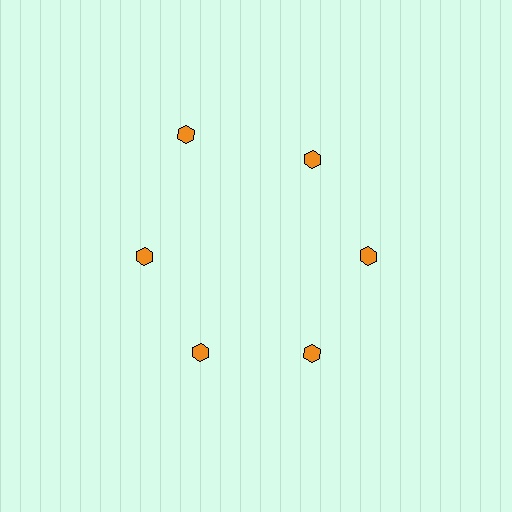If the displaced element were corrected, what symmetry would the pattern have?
It would have 6-fold rotational symmetry — the pattern would map onto itself every 60 degrees.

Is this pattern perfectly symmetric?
No. The 6 orange hexagons are arranged in a ring, but one element near the 11 o'clock position is pushed outward from the center, breaking the 6-fold rotational symmetry.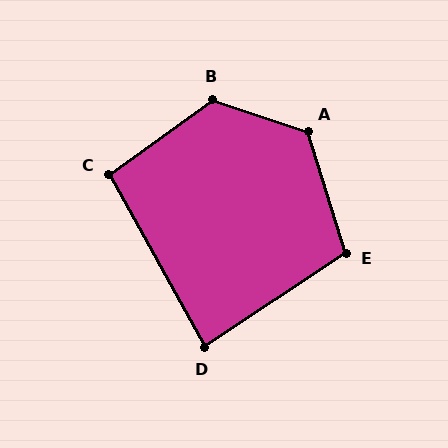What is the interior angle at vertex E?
Approximately 107 degrees (obtuse).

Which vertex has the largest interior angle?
A, at approximately 126 degrees.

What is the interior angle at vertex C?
Approximately 97 degrees (obtuse).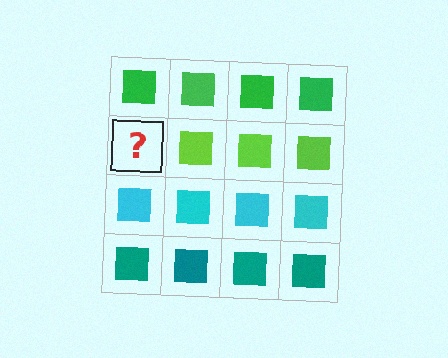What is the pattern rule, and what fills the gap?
The rule is that each row has a consistent color. The gap should be filled with a lime square.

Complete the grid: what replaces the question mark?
The question mark should be replaced with a lime square.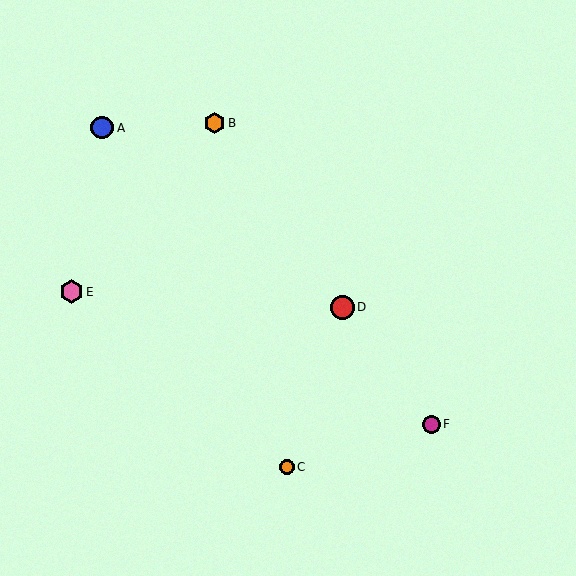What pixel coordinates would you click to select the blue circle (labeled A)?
Click at (102, 128) to select the blue circle A.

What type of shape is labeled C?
Shape C is an orange circle.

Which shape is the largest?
The red circle (labeled D) is the largest.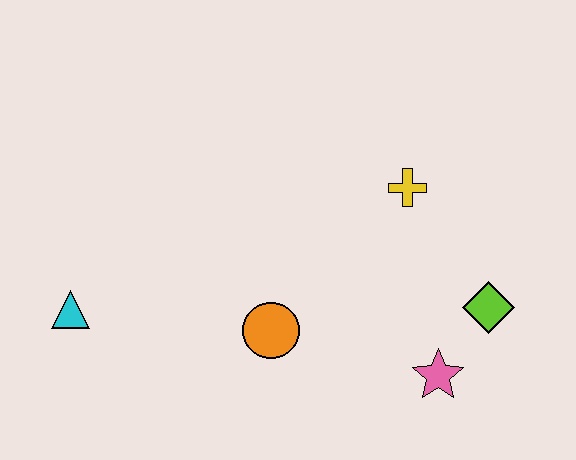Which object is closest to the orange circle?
The pink star is closest to the orange circle.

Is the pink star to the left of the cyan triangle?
No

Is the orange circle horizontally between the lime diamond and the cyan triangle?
Yes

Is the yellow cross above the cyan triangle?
Yes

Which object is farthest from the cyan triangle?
The lime diamond is farthest from the cyan triangle.